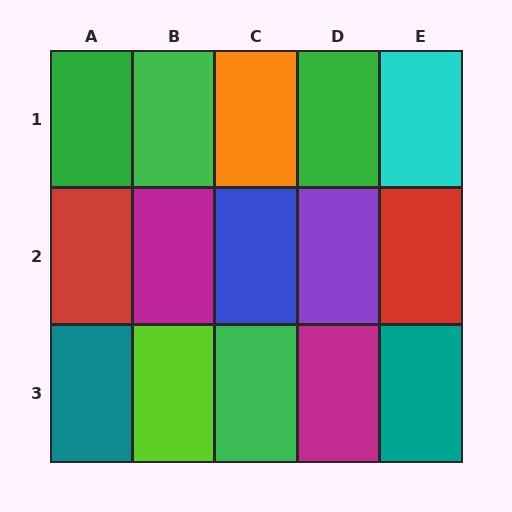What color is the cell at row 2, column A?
Red.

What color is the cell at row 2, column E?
Red.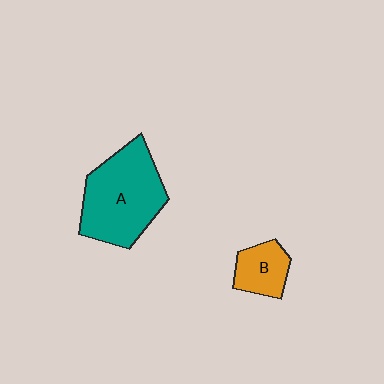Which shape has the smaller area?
Shape B (orange).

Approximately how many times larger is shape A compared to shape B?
Approximately 2.6 times.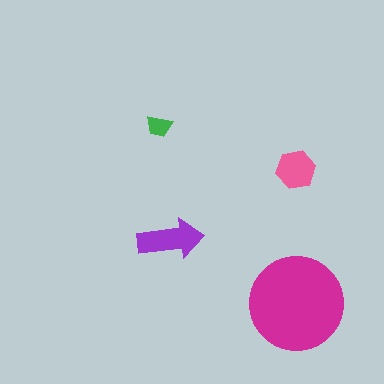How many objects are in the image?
There are 4 objects in the image.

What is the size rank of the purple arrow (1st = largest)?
2nd.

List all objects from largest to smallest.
The magenta circle, the purple arrow, the pink hexagon, the green trapezoid.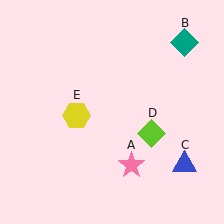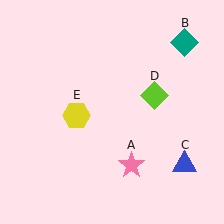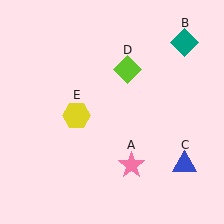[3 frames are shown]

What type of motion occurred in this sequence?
The lime diamond (object D) rotated counterclockwise around the center of the scene.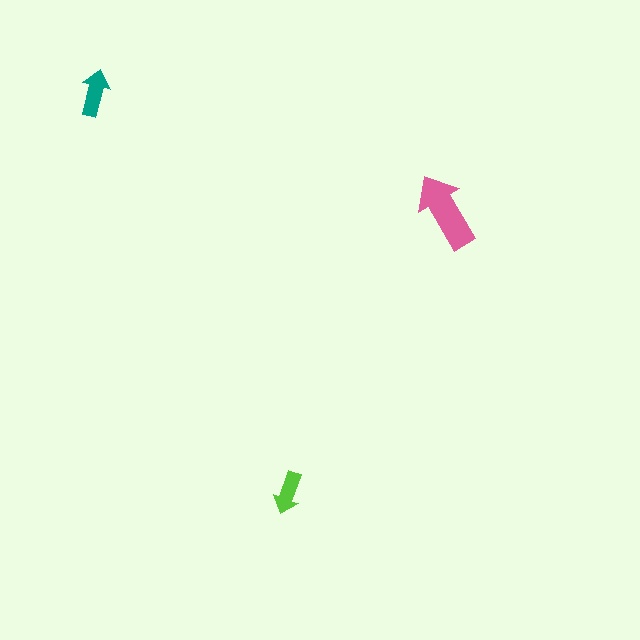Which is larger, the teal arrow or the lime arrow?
The teal one.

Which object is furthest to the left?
The teal arrow is leftmost.